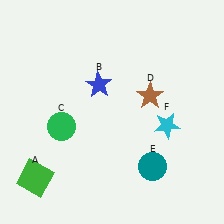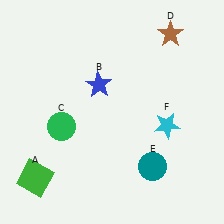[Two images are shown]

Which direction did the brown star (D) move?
The brown star (D) moved up.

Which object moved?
The brown star (D) moved up.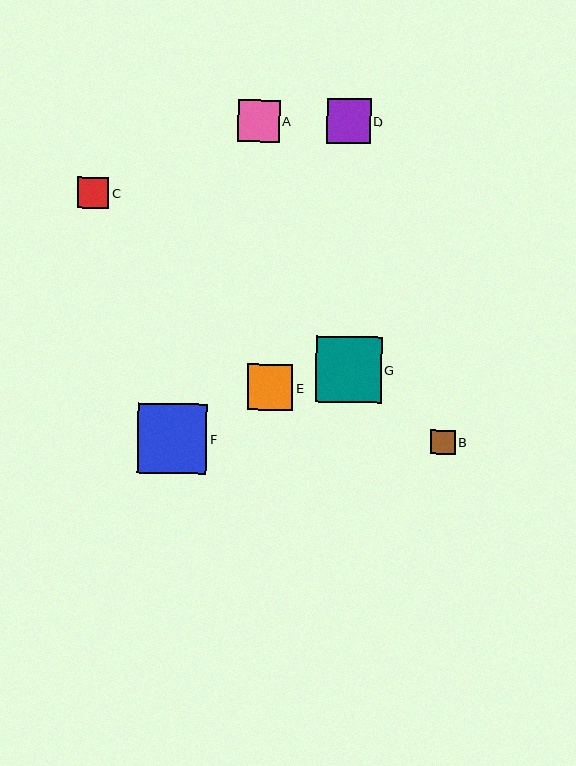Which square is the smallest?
Square B is the smallest with a size of approximately 24 pixels.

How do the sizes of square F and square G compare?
Square F and square G are approximately the same size.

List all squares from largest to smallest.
From largest to smallest: F, G, E, D, A, C, B.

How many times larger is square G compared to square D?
Square G is approximately 1.5 times the size of square D.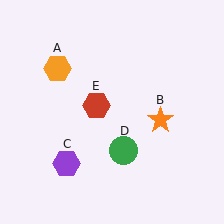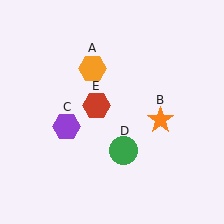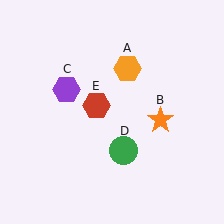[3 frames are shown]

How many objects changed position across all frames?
2 objects changed position: orange hexagon (object A), purple hexagon (object C).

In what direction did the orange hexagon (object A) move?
The orange hexagon (object A) moved right.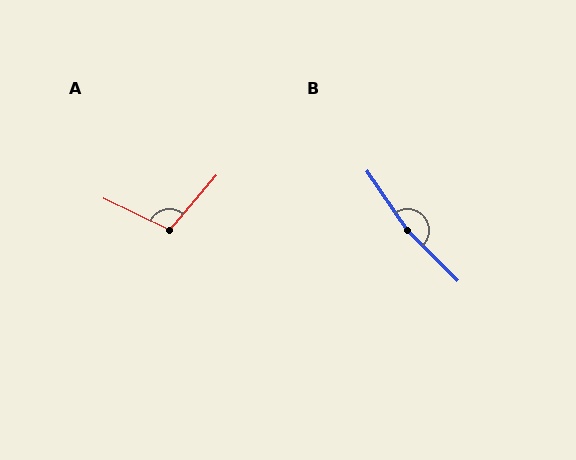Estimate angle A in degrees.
Approximately 104 degrees.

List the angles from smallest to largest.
A (104°), B (169°).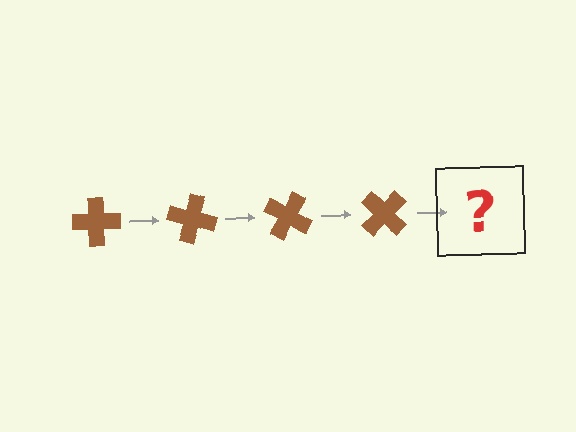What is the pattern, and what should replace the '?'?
The pattern is that the cross rotates 15 degrees each step. The '?' should be a brown cross rotated 60 degrees.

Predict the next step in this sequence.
The next step is a brown cross rotated 60 degrees.